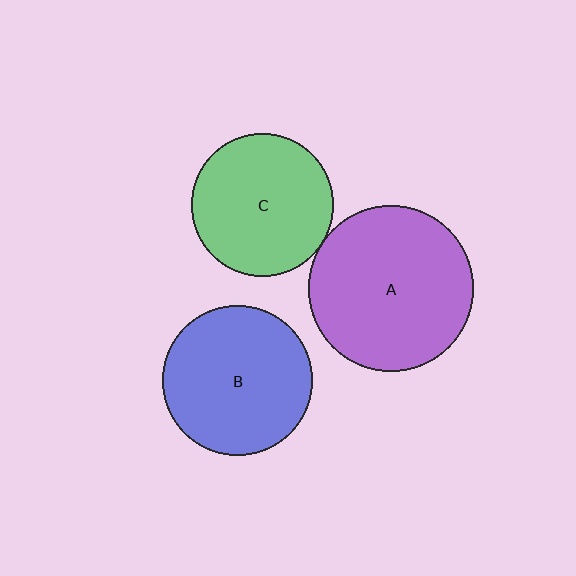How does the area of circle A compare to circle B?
Approximately 1.2 times.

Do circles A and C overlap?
Yes.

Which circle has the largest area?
Circle A (purple).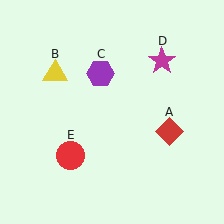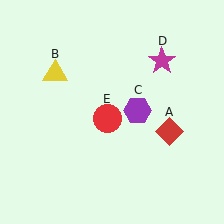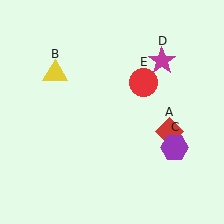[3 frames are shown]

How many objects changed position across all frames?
2 objects changed position: purple hexagon (object C), red circle (object E).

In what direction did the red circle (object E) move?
The red circle (object E) moved up and to the right.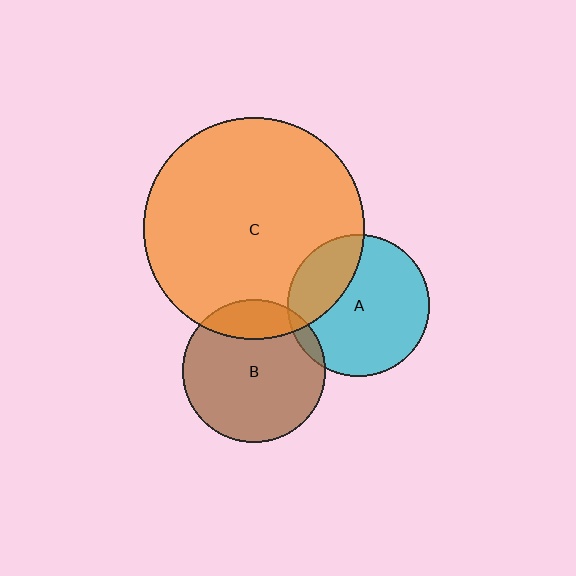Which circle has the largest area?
Circle C (orange).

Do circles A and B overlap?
Yes.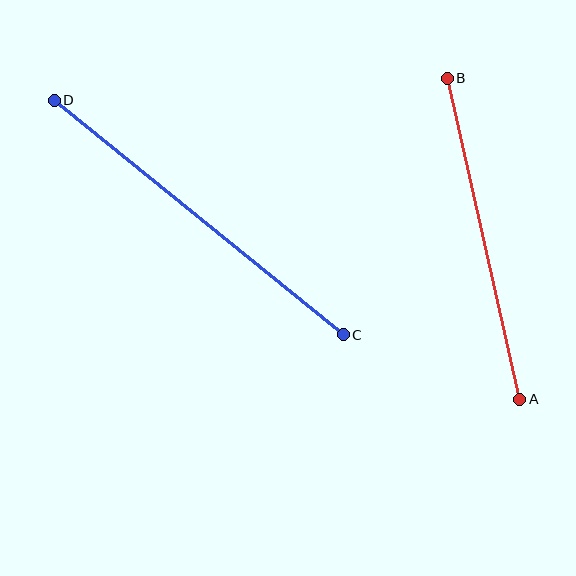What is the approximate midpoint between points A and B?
The midpoint is at approximately (483, 239) pixels.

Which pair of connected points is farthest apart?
Points C and D are farthest apart.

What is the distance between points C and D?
The distance is approximately 372 pixels.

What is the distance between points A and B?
The distance is approximately 329 pixels.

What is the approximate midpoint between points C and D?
The midpoint is at approximately (199, 218) pixels.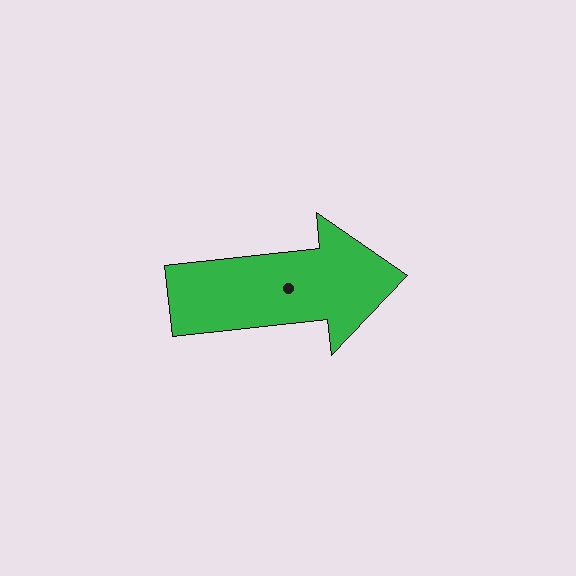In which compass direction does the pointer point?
East.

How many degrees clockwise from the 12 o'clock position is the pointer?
Approximately 84 degrees.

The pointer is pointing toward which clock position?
Roughly 3 o'clock.